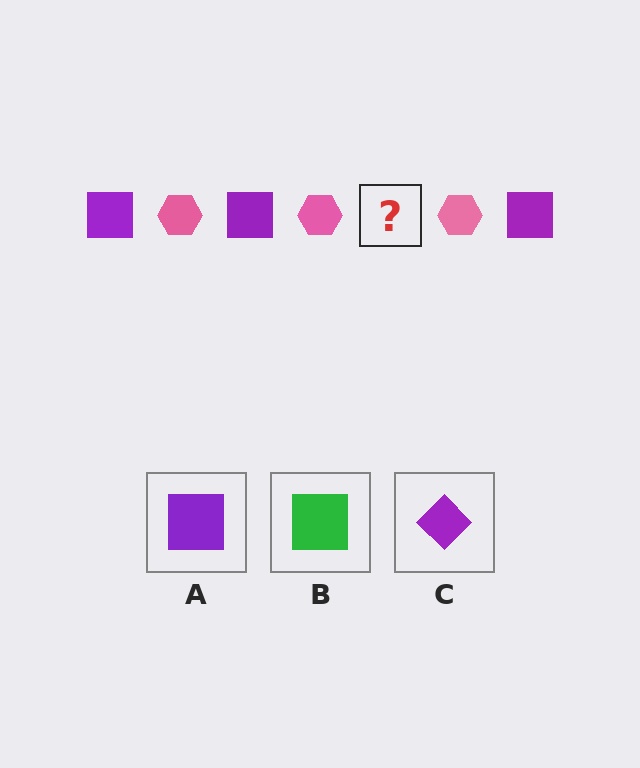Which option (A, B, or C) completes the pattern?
A.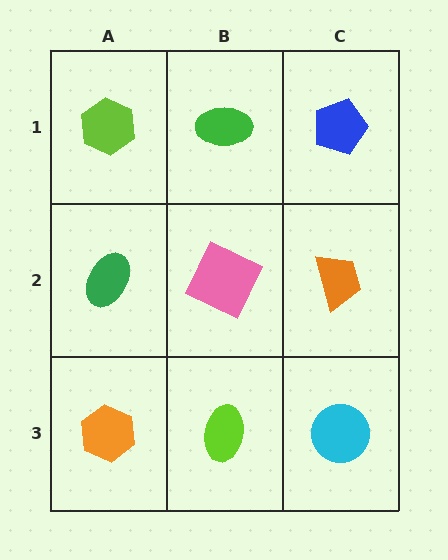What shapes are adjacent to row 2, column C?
A blue pentagon (row 1, column C), a cyan circle (row 3, column C), a pink square (row 2, column B).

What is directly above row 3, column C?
An orange trapezoid.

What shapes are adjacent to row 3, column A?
A green ellipse (row 2, column A), a lime ellipse (row 3, column B).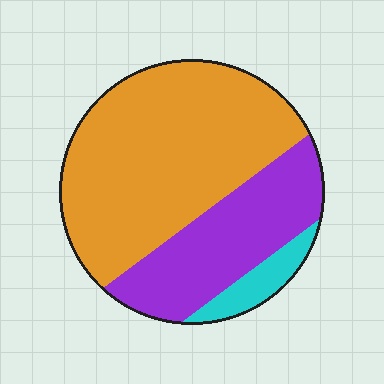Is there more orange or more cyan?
Orange.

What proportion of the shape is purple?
Purple takes up about one third (1/3) of the shape.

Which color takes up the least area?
Cyan, at roughly 10%.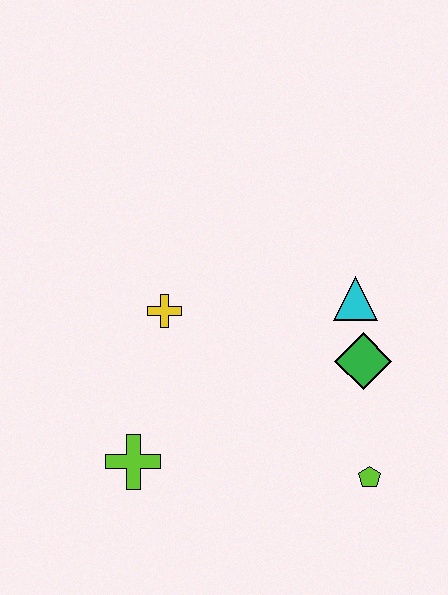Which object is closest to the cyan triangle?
The green diamond is closest to the cyan triangle.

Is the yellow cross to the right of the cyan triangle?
No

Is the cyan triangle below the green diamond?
No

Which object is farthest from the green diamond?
The lime cross is farthest from the green diamond.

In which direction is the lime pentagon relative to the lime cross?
The lime pentagon is to the right of the lime cross.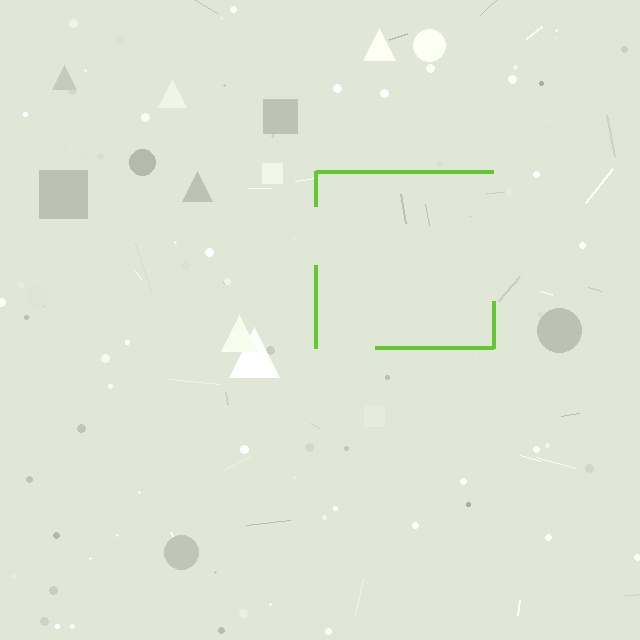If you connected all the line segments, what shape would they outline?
They would outline a square.